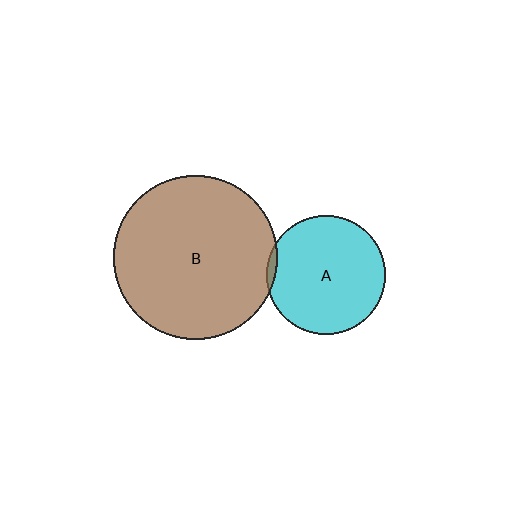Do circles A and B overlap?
Yes.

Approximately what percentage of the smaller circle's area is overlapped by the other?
Approximately 5%.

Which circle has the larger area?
Circle B (brown).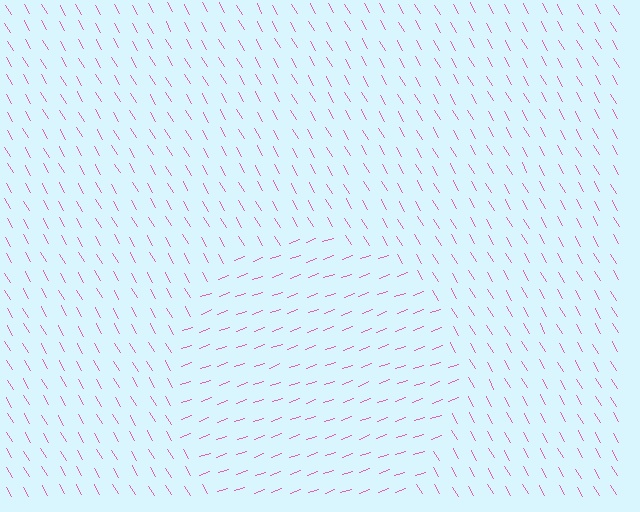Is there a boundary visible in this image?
Yes, there is a texture boundary formed by a change in line orientation.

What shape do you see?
I see a circle.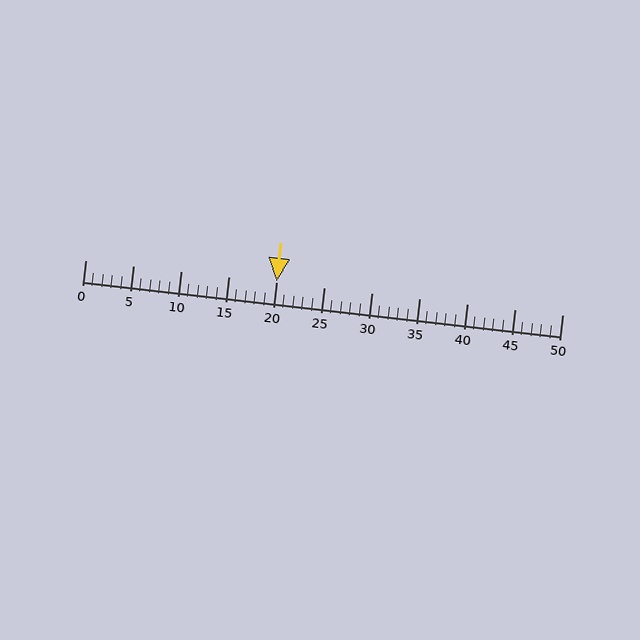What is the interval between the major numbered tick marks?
The major tick marks are spaced 5 units apart.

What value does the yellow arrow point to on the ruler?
The yellow arrow points to approximately 20.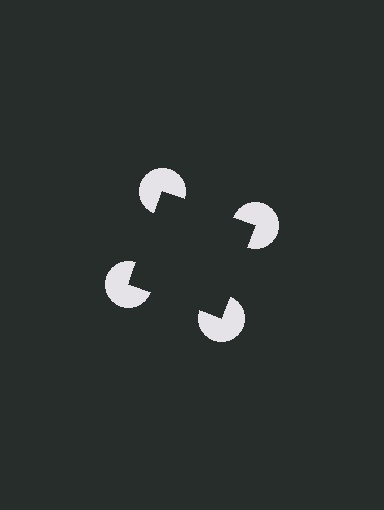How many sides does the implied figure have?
4 sides.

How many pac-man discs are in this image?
There are 4 — one at each vertex of the illusory square.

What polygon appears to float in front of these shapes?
An illusory square — its edges are inferred from the aligned wedge cuts in the pac-man discs, not physically drawn.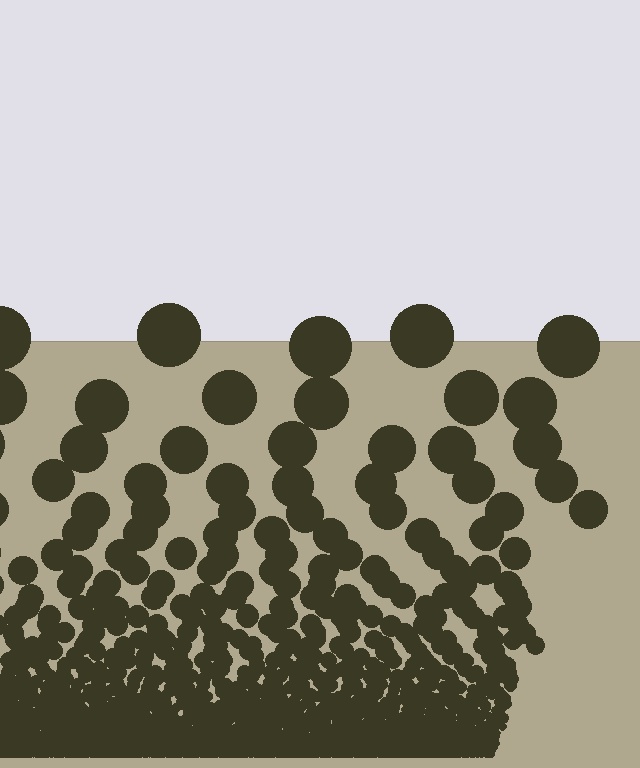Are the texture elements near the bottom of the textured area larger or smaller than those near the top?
Smaller. The gradient is inverted — elements near the bottom are smaller and denser.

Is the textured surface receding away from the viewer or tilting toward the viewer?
The surface appears to tilt toward the viewer. Texture elements get larger and sparser toward the top.